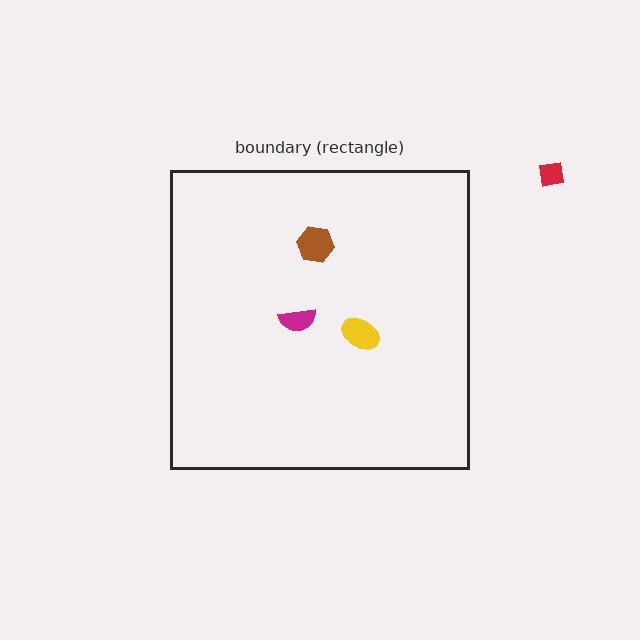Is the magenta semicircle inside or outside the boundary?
Inside.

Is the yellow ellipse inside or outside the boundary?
Inside.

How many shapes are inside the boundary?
3 inside, 1 outside.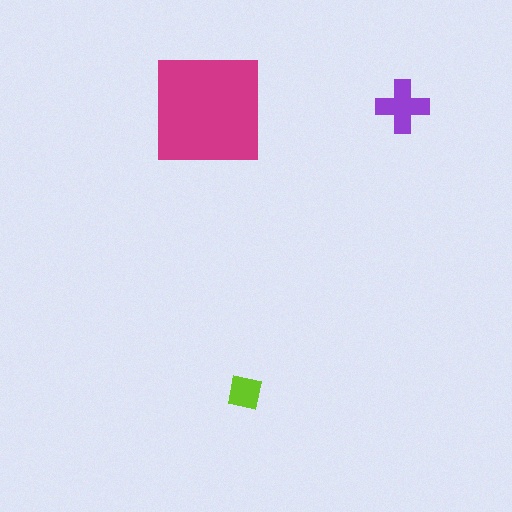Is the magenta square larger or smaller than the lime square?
Larger.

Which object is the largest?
The magenta square.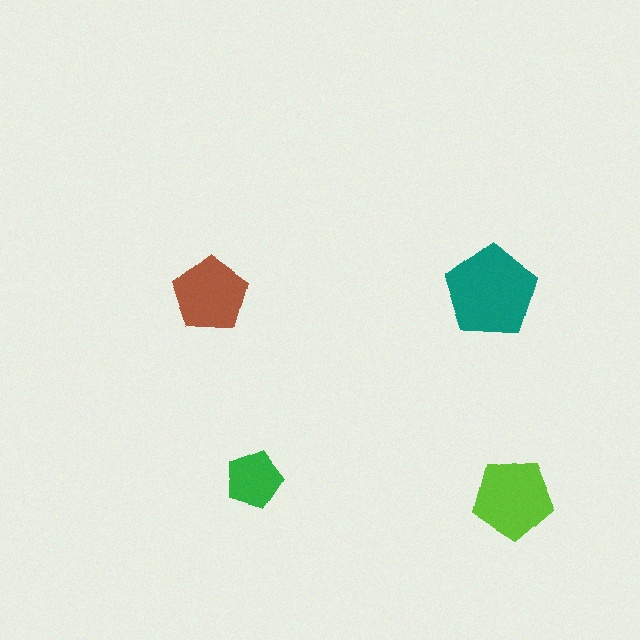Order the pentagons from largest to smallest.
the teal one, the lime one, the brown one, the green one.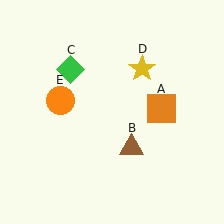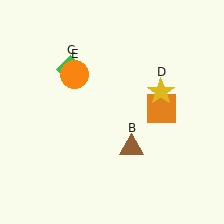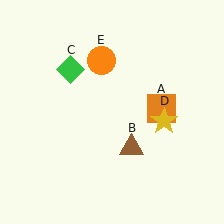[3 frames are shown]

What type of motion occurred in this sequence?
The yellow star (object D), orange circle (object E) rotated clockwise around the center of the scene.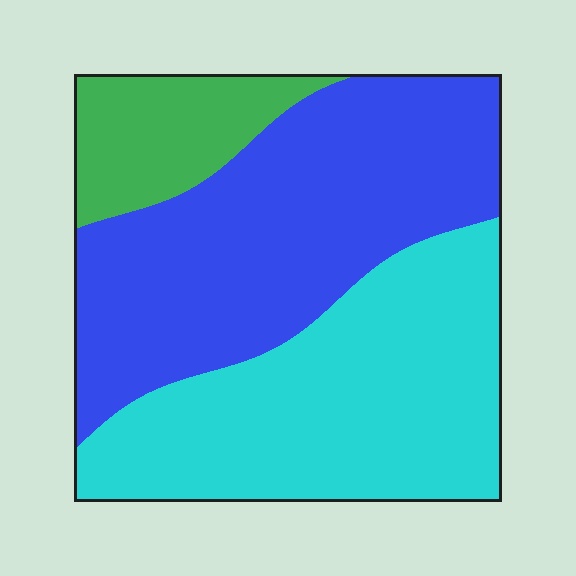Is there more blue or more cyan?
Blue.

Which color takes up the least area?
Green, at roughly 15%.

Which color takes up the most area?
Blue, at roughly 45%.